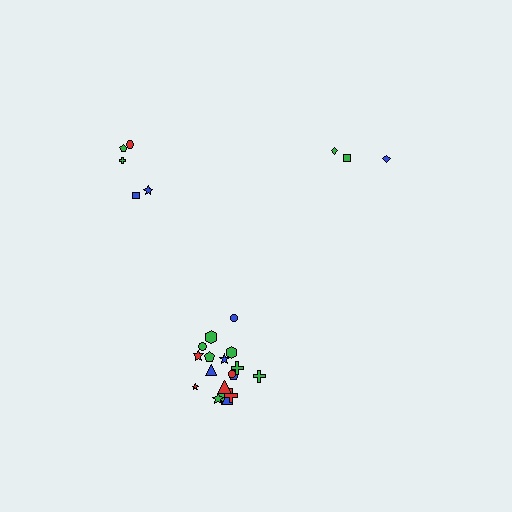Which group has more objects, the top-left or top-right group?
The top-left group.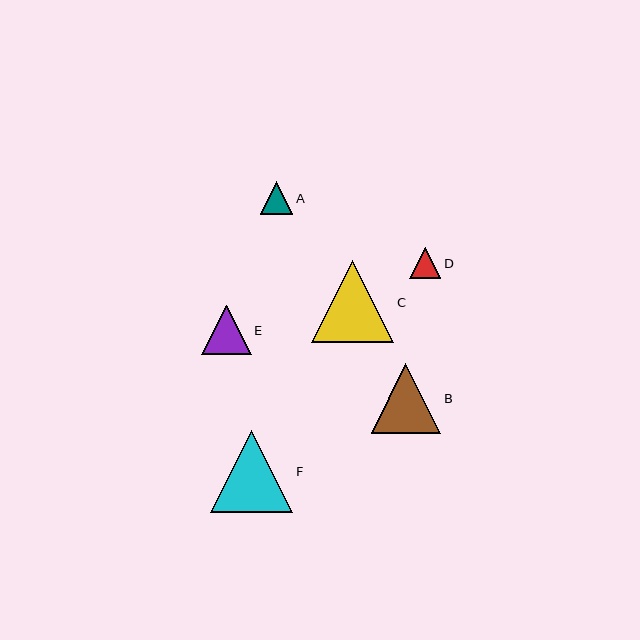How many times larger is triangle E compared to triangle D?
Triangle E is approximately 1.6 times the size of triangle D.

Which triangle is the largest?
Triangle F is the largest with a size of approximately 82 pixels.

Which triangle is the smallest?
Triangle D is the smallest with a size of approximately 31 pixels.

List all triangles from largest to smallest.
From largest to smallest: F, C, B, E, A, D.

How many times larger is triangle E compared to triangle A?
Triangle E is approximately 1.5 times the size of triangle A.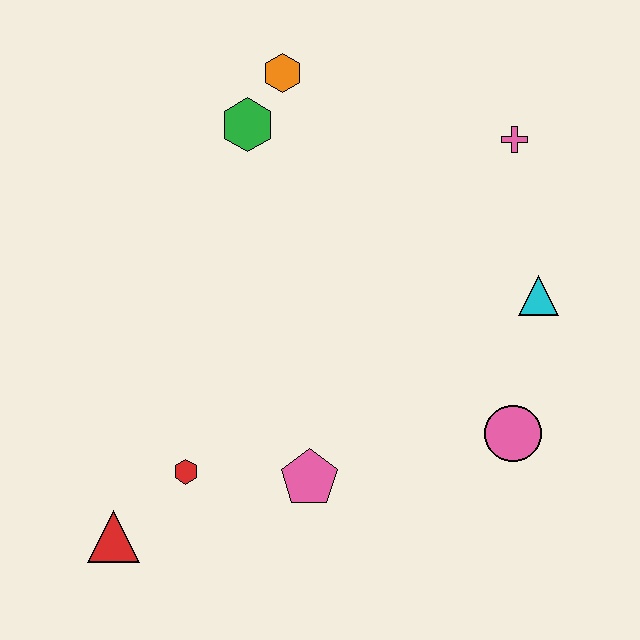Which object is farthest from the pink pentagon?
The orange hexagon is farthest from the pink pentagon.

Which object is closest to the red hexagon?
The red triangle is closest to the red hexagon.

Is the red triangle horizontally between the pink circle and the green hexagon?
No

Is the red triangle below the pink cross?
Yes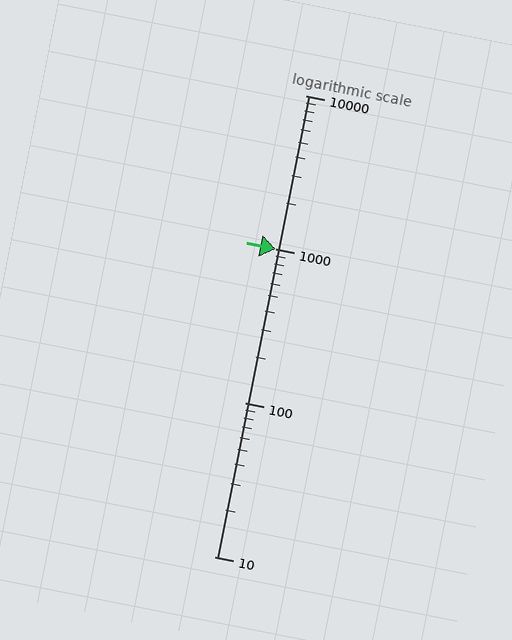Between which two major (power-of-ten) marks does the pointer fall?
The pointer is between 1000 and 10000.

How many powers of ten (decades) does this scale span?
The scale spans 3 decades, from 10 to 10000.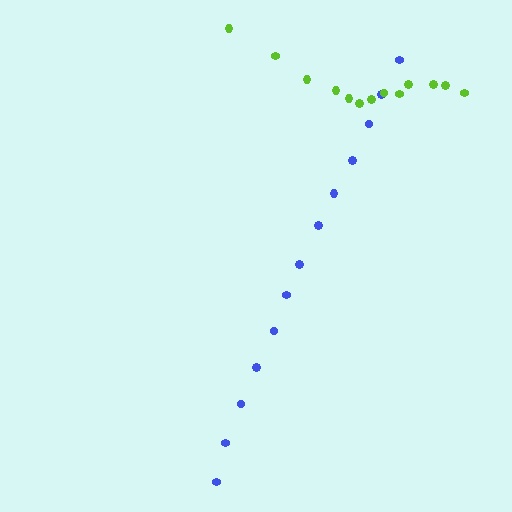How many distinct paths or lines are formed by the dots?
There are 2 distinct paths.